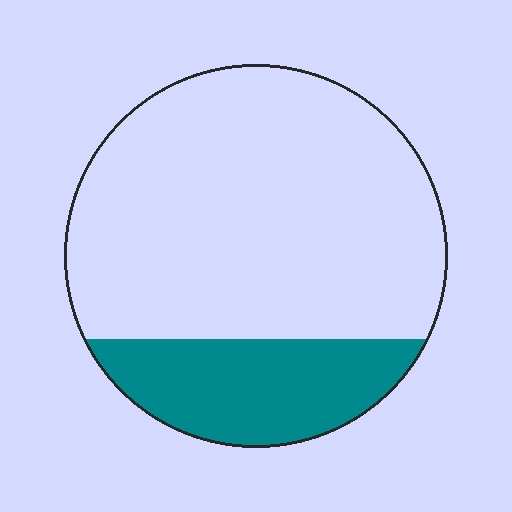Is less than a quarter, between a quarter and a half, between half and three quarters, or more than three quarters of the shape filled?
Less than a quarter.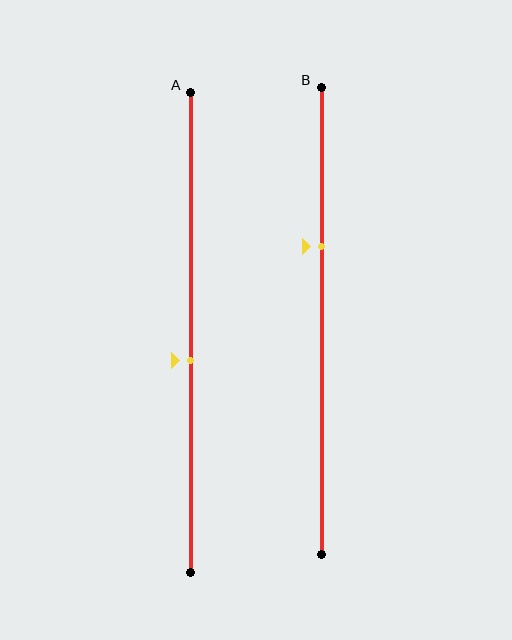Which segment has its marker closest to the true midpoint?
Segment A has its marker closest to the true midpoint.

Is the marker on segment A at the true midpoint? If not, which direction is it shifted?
No, the marker on segment A is shifted downward by about 6% of the segment length.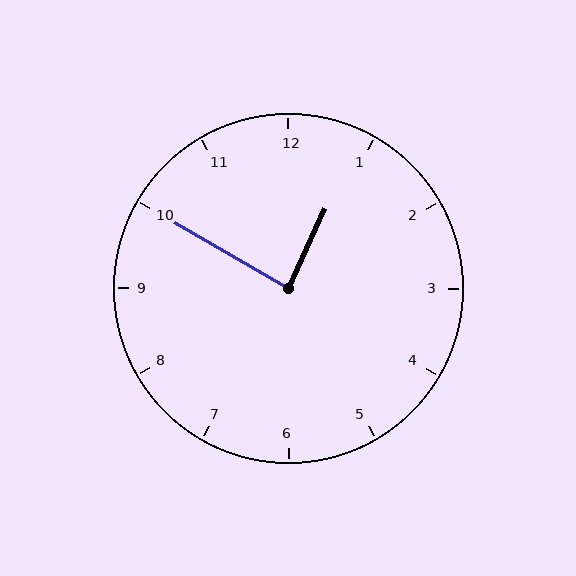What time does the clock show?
12:50.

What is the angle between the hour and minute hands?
Approximately 85 degrees.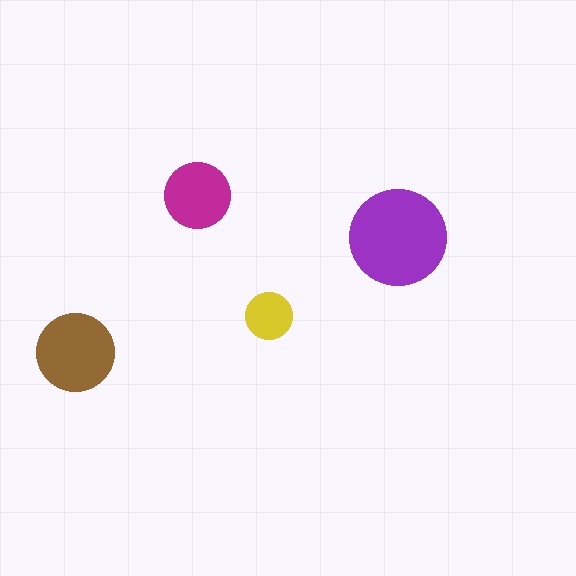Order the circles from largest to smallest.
the purple one, the brown one, the magenta one, the yellow one.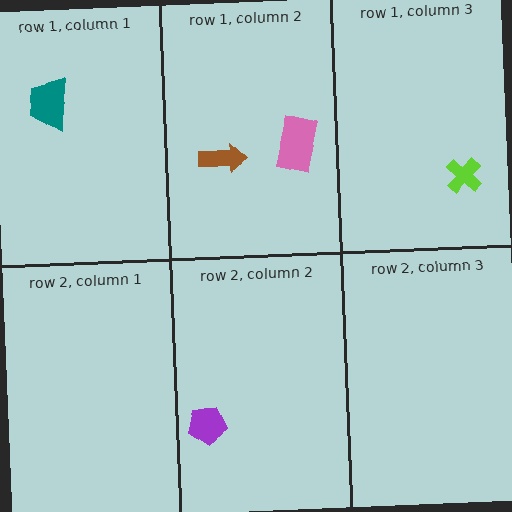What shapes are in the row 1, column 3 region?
The lime cross.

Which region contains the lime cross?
The row 1, column 3 region.